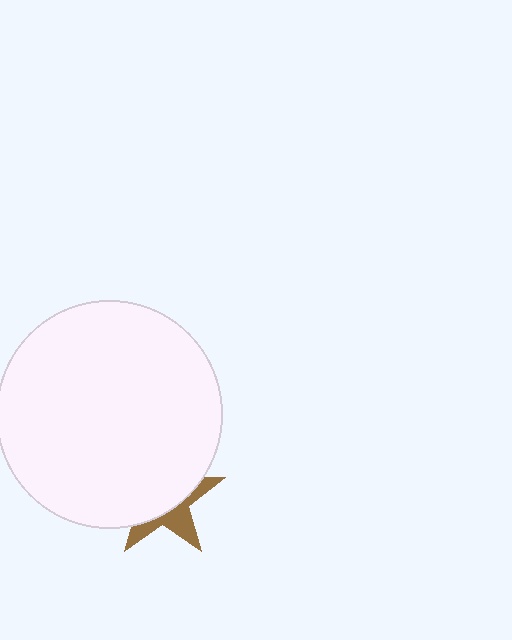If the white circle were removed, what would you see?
You would see the complete brown star.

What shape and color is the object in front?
The object in front is a white circle.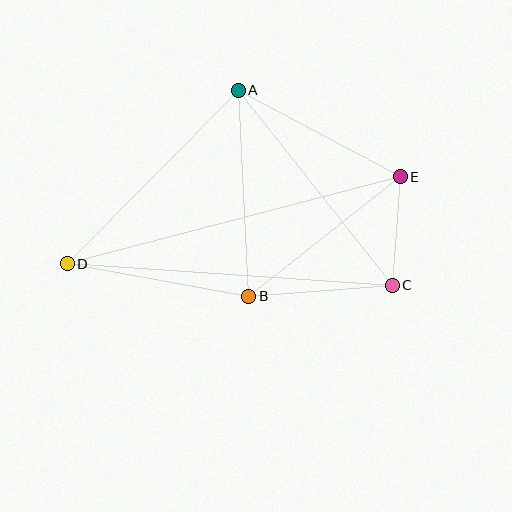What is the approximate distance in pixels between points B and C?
The distance between B and C is approximately 144 pixels.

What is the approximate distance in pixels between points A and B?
The distance between A and B is approximately 206 pixels.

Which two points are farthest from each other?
Points D and E are farthest from each other.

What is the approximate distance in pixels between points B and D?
The distance between B and D is approximately 185 pixels.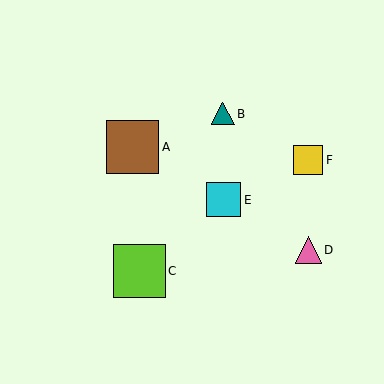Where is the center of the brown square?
The center of the brown square is at (133, 147).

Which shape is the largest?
The brown square (labeled A) is the largest.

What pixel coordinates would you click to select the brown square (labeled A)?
Click at (133, 147) to select the brown square A.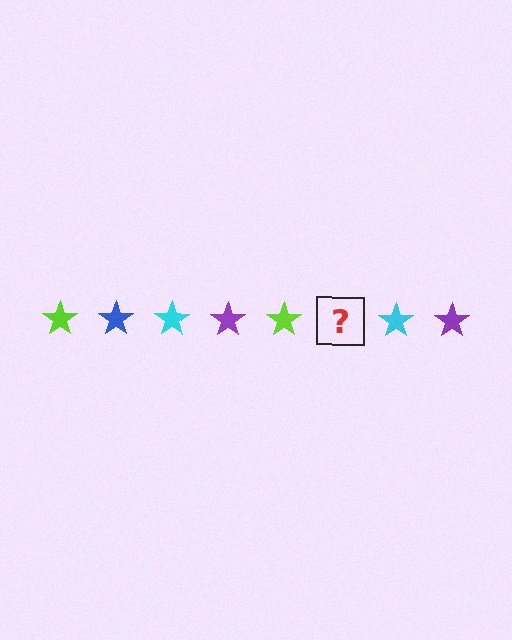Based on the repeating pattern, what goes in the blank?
The blank should be a blue star.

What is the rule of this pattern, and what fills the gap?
The rule is that the pattern cycles through lime, blue, cyan, purple stars. The gap should be filled with a blue star.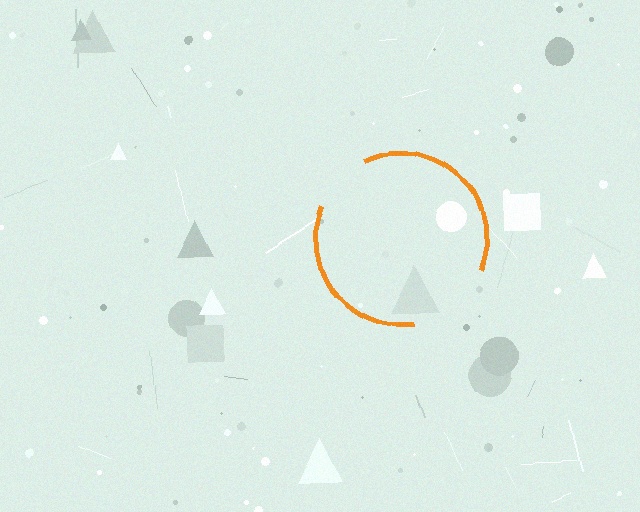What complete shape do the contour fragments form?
The contour fragments form a circle.